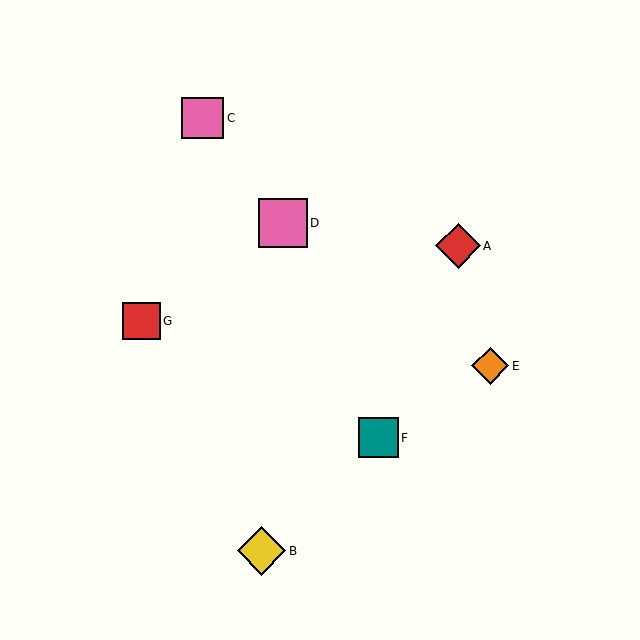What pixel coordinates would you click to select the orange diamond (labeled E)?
Click at (490, 366) to select the orange diamond E.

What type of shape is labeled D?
Shape D is a pink square.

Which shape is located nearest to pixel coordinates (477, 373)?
The orange diamond (labeled E) at (490, 366) is nearest to that location.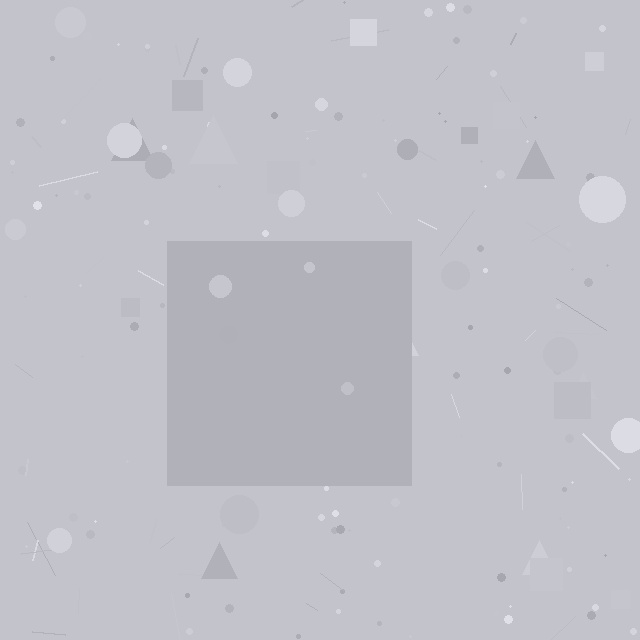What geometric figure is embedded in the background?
A square is embedded in the background.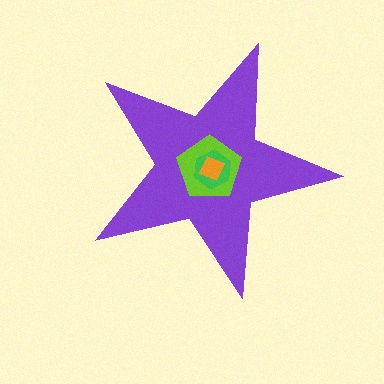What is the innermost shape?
The orange diamond.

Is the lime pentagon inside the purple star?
Yes.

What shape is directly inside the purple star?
The lime pentagon.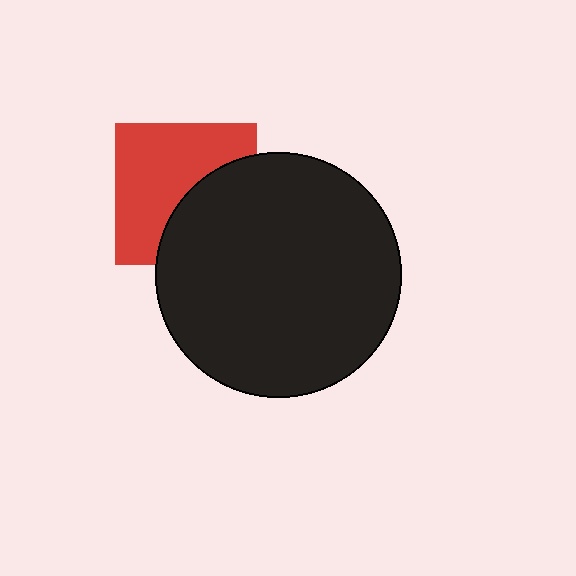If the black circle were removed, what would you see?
You would see the complete red square.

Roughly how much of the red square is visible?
About half of it is visible (roughly 58%).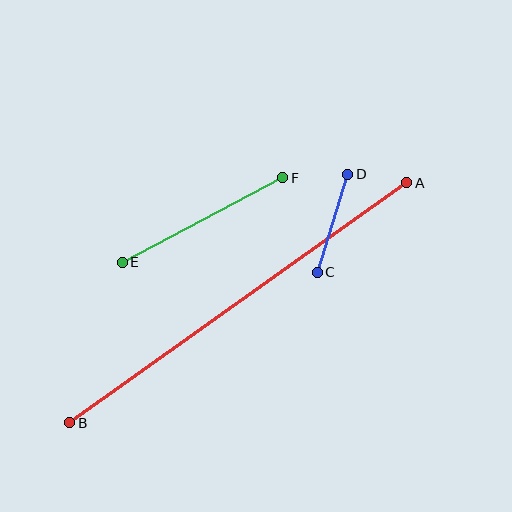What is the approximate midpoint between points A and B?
The midpoint is at approximately (238, 303) pixels.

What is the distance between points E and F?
The distance is approximately 182 pixels.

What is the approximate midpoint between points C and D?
The midpoint is at approximately (332, 223) pixels.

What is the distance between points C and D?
The distance is approximately 103 pixels.